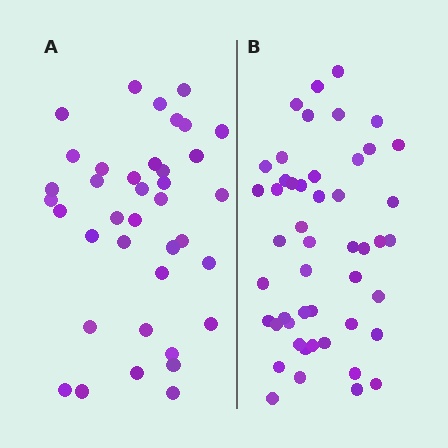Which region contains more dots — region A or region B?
Region B (the right region) has more dots.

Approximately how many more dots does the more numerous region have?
Region B has roughly 12 or so more dots than region A.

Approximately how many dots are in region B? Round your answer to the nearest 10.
About 50 dots. (The exact count is 49, which rounds to 50.)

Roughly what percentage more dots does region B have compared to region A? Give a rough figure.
About 30% more.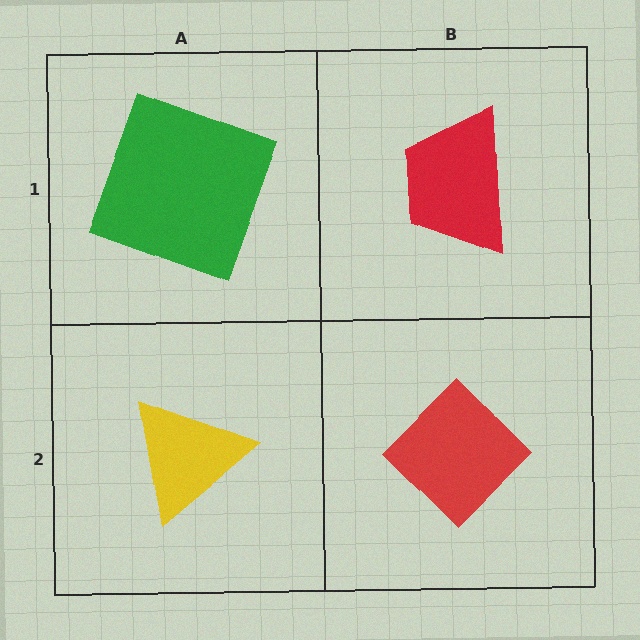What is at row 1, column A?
A green square.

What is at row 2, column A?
A yellow triangle.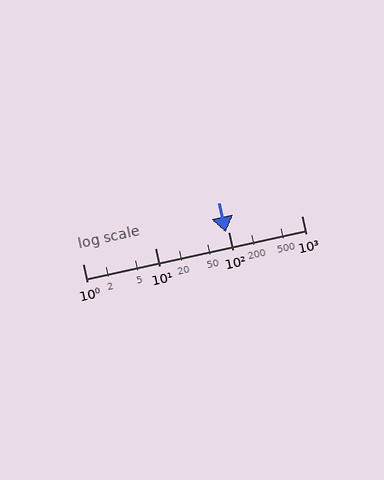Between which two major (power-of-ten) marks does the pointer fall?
The pointer is between 10 and 100.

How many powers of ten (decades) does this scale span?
The scale spans 3 decades, from 1 to 1000.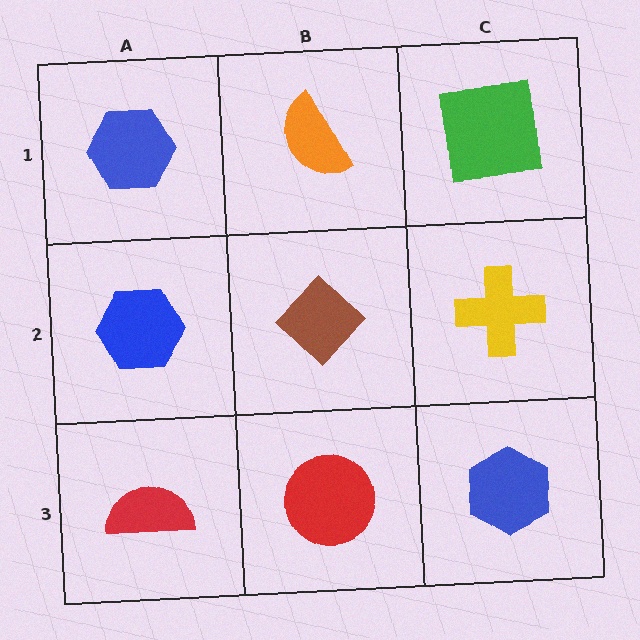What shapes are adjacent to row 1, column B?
A brown diamond (row 2, column B), a blue hexagon (row 1, column A), a green square (row 1, column C).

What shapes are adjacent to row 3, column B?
A brown diamond (row 2, column B), a red semicircle (row 3, column A), a blue hexagon (row 3, column C).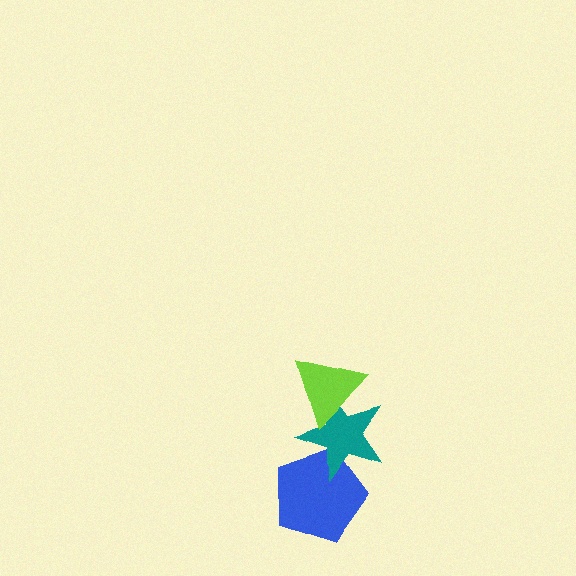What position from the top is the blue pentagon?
The blue pentagon is 3rd from the top.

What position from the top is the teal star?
The teal star is 2nd from the top.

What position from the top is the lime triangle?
The lime triangle is 1st from the top.